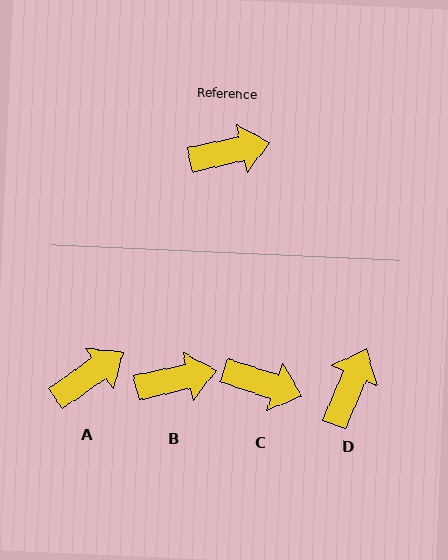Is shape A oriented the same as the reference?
No, it is off by about 22 degrees.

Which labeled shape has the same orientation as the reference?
B.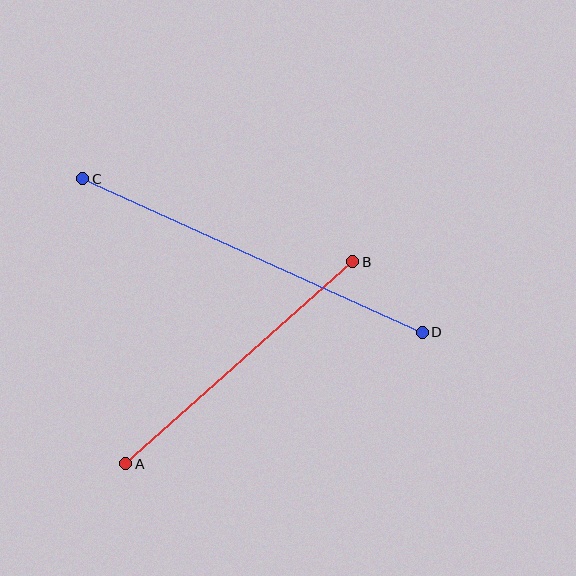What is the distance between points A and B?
The distance is approximately 304 pixels.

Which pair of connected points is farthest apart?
Points C and D are farthest apart.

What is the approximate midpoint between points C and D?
The midpoint is at approximately (253, 255) pixels.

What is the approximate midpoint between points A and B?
The midpoint is at approximately (239, 363) pixels.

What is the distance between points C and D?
The distance is approximately 373 pixels.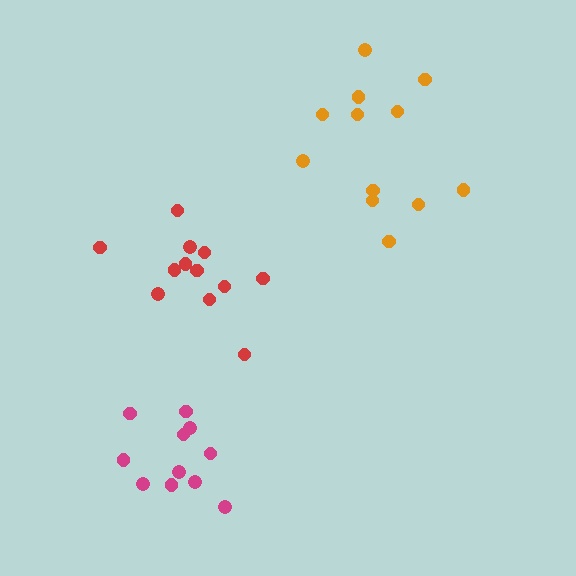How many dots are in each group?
Group 1: 12 dots, Group 2: 11 dots, Group 3: 12 dots (35 total).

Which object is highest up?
The orange cluster is topmost.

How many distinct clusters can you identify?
There are 3 distinct clusters.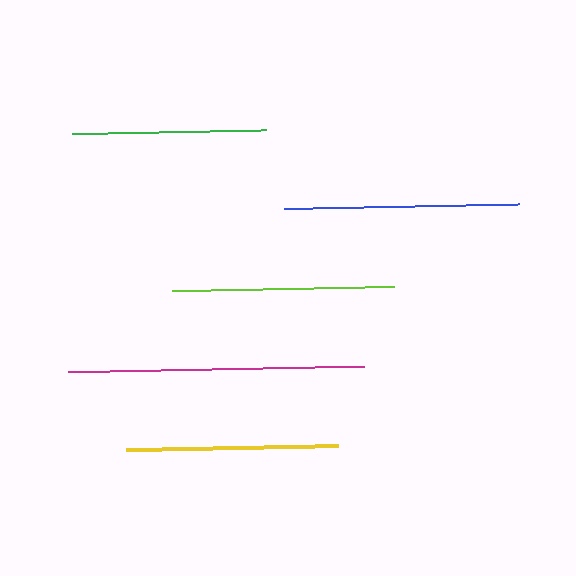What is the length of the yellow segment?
The yellow segment is approximately 211 pixels long.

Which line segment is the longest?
The magenta line is the longest at approximately 295 pixels.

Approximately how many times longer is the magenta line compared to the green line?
The magenta line is approximately 1.5 times the length of the green line.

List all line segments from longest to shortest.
From longest to shortest: magenta, blue, lime, yellow, green.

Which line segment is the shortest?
The green line is the shortest at approximately 194 pixels.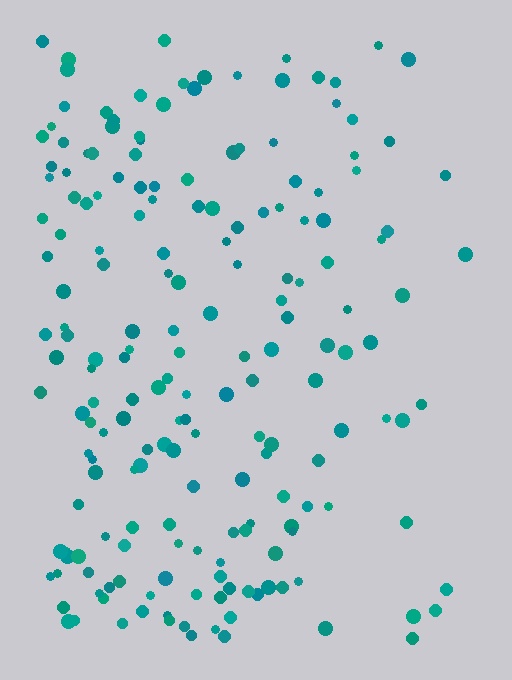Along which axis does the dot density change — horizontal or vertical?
Horizontal.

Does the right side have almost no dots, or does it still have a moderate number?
Still a moderate number, just noticeably fewer than the left.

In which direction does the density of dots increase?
From right to left, with the left side densest.